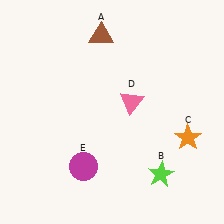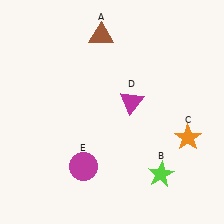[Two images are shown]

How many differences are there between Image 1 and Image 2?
There is 1 difference between the two images.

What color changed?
The triangle (D) changed from pink in Image 1 to magenta in Image 2.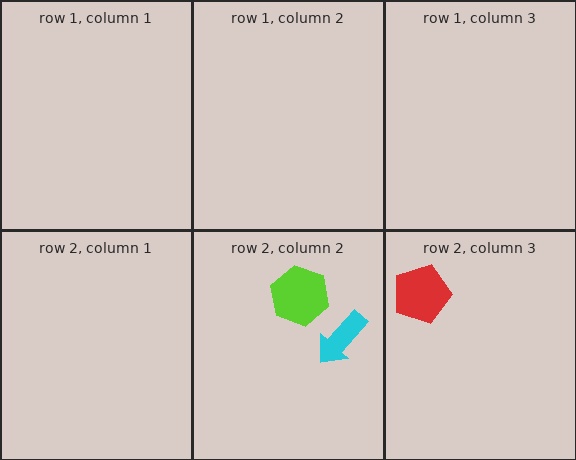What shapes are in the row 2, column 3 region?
The red pentagon.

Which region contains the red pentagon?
The row 2, column 3 region.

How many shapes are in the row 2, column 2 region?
2.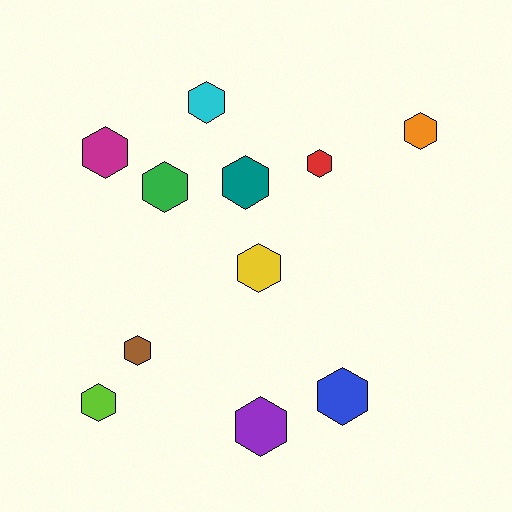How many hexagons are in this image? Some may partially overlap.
There are 11 hexagons.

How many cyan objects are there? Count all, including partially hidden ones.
There is 1 cyan object.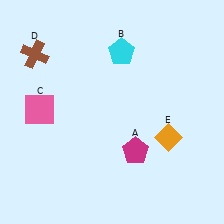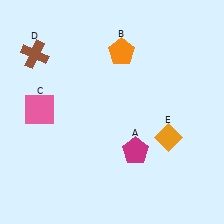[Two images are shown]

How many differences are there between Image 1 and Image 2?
There is 1 difference between the two images.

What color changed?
The pentagon (B) changed from cyan in Image 1 to orange in Image 2.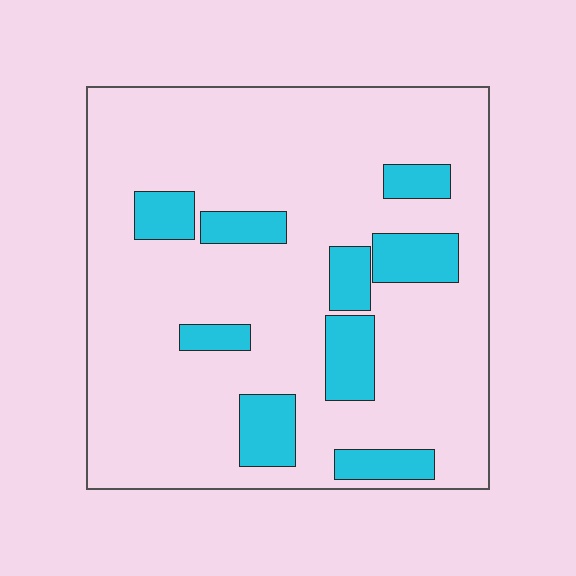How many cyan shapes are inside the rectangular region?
9.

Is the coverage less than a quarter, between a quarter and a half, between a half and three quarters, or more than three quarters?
Less than a quarter.